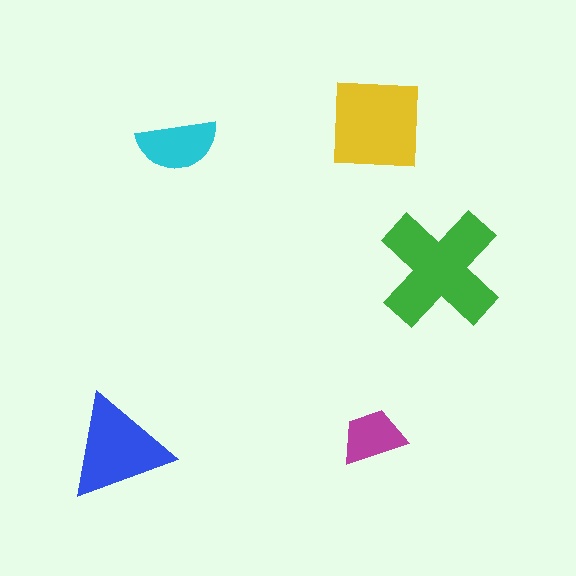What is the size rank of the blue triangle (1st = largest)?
3rd.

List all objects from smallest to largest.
The magenta trapezoid, the cyan semicircle, the blue triangle, the yellow square, the green cross.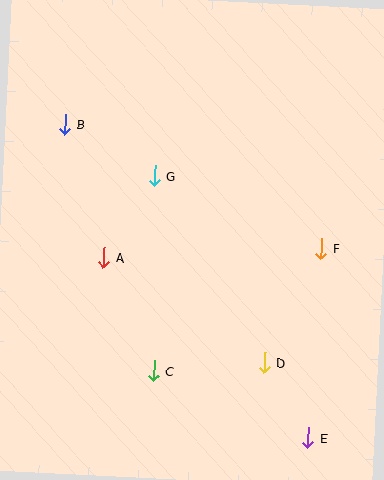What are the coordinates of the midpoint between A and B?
The midpoint between A and B is at (84, 191).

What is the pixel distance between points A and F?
The distance between A and F is 218 pixels.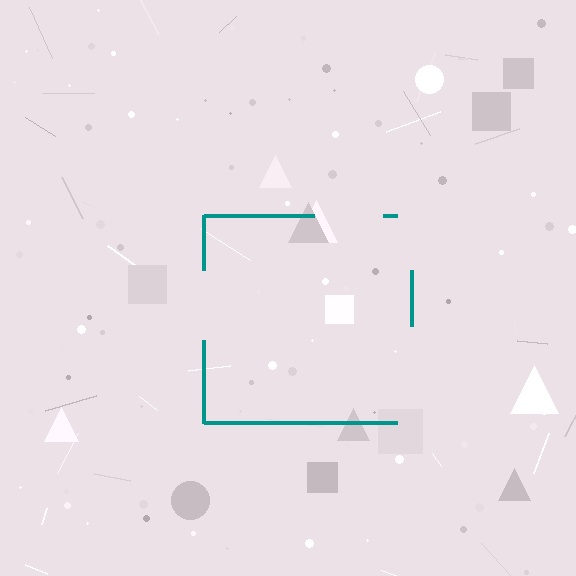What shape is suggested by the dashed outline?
The dashed outline suggests a square.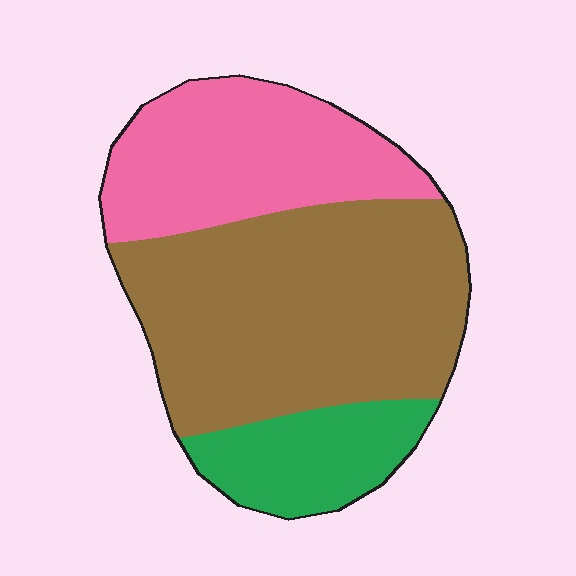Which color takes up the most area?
Brown, at roughly 55%.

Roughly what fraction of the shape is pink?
Pink takes up about one third (1/3) of the shape.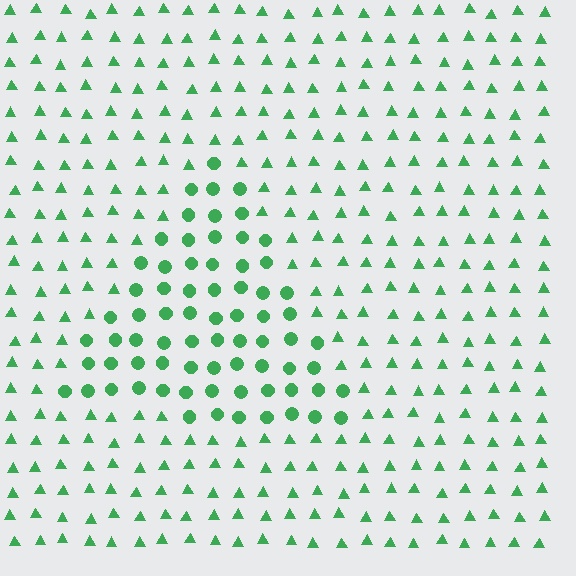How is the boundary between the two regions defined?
The boundary is defined by a change in element shape: circles inside vs. triangles outside. All elements share the same color and spacing.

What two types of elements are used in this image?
The image uses circles inside the triangle region and triangles outside it.